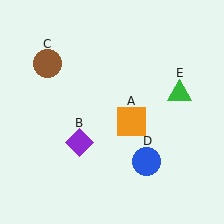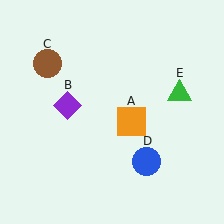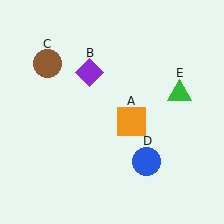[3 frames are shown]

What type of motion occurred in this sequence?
The purple diamond (object B) rotated clockwise around the center of the scene.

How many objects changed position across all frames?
1 object changed position: purple diamond (object B).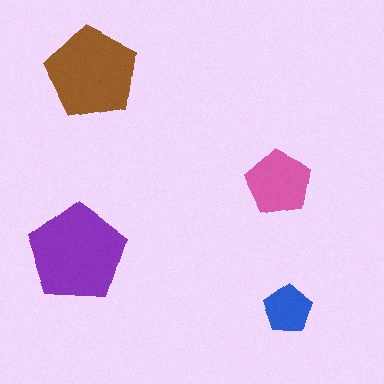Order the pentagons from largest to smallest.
the purple one, the brown one, the pink one, the blue one.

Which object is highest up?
The brown pentagon is topmost.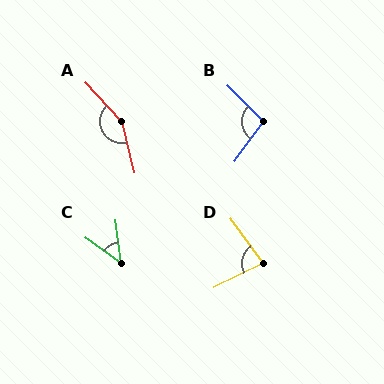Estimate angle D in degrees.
Approximately 80 degrees.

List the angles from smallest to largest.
C (47°), D (80°), B (99°), A (151°).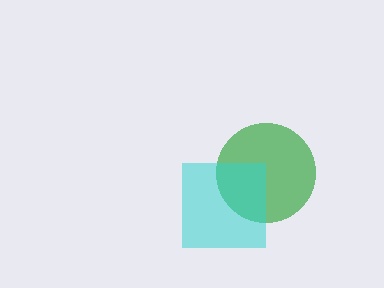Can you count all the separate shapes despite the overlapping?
Yes, there are 2 separate shapes.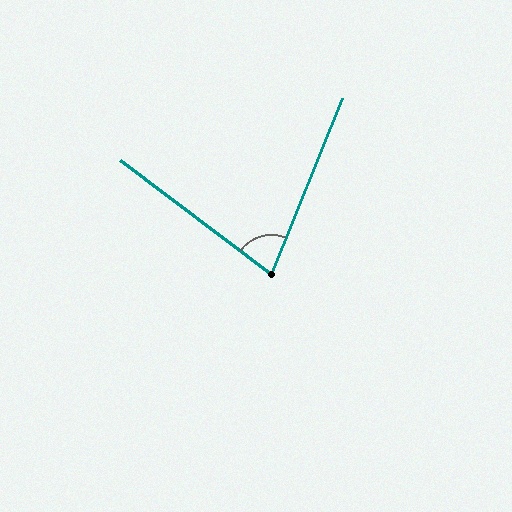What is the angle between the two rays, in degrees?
Approximately 75 degrees.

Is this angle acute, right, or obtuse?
It is acute.